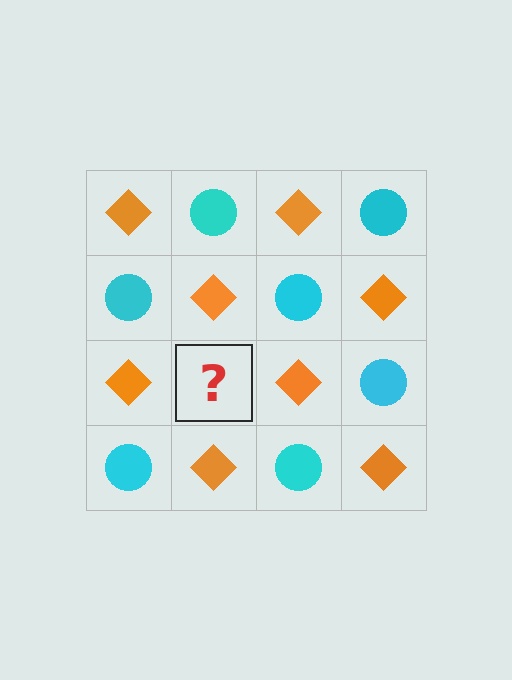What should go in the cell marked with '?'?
The missing cell should contain a cyan circle.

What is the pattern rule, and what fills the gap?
The rule is that it alternates orange diamond and cyan circle in a checkerboard pattern. The gap should be filled with a cyan circle.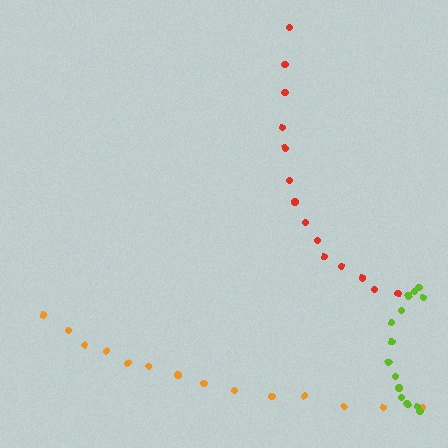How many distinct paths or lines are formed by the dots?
There are 3 distinct paths.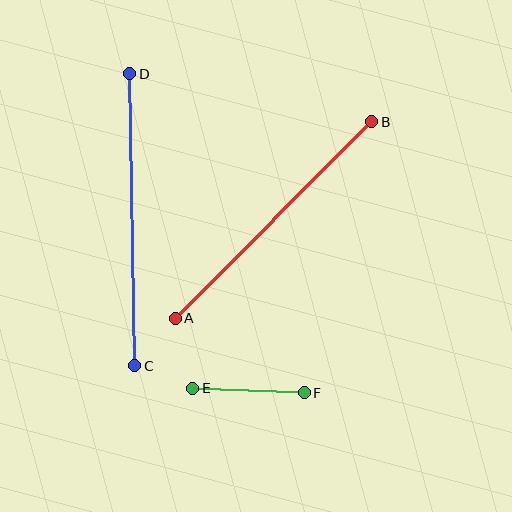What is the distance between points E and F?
The distance is approximately 112 pixels.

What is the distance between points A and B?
The distance is approximately 278 pixels.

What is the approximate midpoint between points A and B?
The midpoint is at approximately (273, 220) pixels.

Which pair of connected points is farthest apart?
Points C and D are farthest apart.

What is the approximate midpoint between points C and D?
The midpoint is at approximately (132, 220) pixels.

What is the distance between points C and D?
The distance is approximately 292 pixels.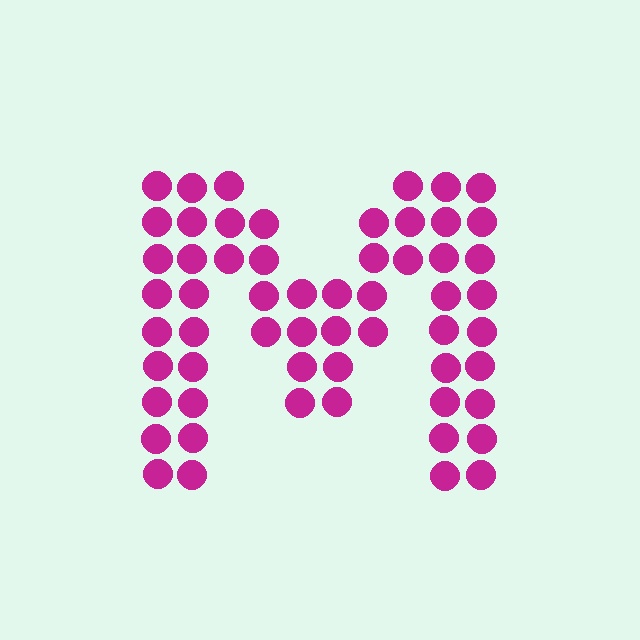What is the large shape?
The large shape is the letter M.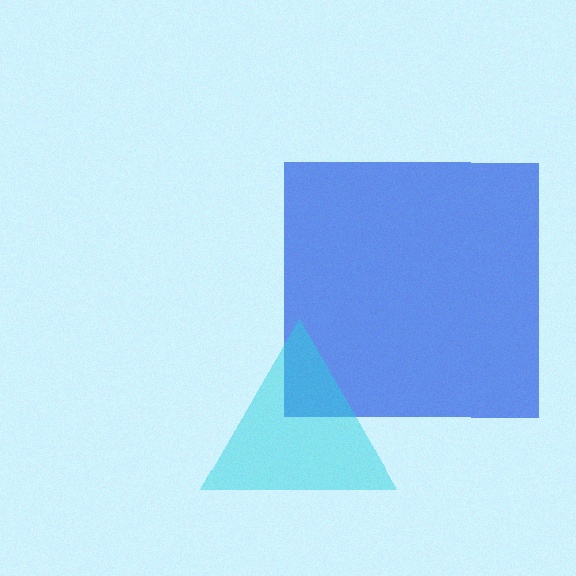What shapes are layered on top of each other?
The layered shapes are: a blue square, a cyan triangle.